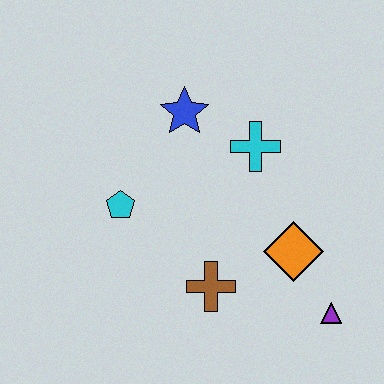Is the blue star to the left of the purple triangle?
Yes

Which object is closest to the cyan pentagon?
The blue star is closest to the cyan pentagon.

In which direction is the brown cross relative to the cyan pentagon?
The brown cross is to the right of the cyan pentagon.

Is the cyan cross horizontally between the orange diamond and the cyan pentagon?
Yes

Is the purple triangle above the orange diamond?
No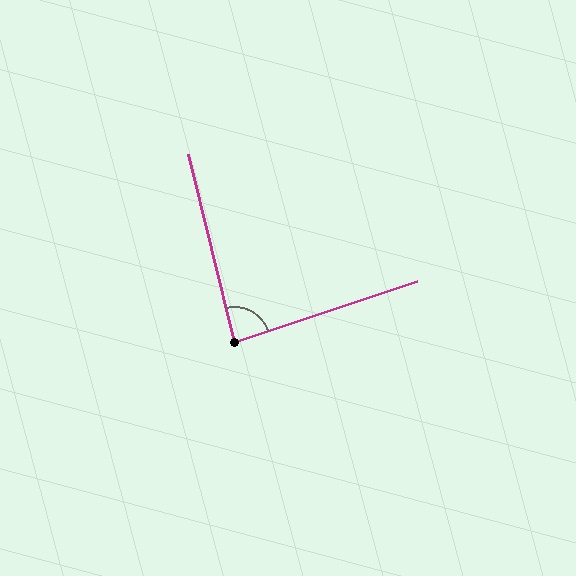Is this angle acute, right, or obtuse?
It is approximately a right angle.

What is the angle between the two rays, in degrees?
Approximately 85 degrees.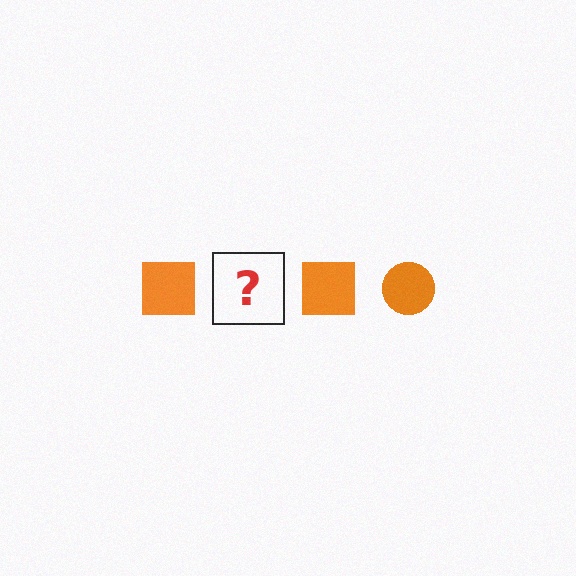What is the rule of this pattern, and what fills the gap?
The rule is that the pattern cycles through square, circle shapes in orange. The gap should be filled with an orange circle.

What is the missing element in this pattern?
The missing element is an orange circle.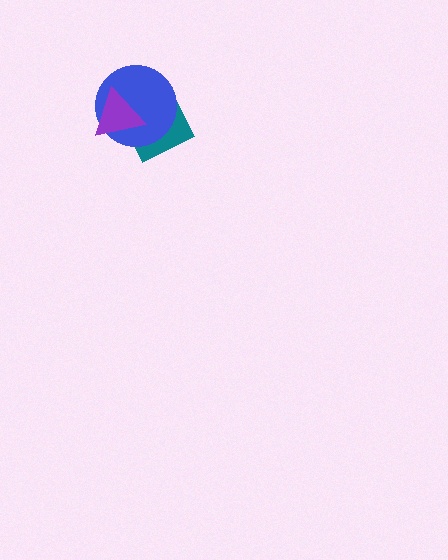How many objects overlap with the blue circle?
2 objects overlap with the blue circle.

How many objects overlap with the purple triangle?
2 objects overlap with the purple triangle.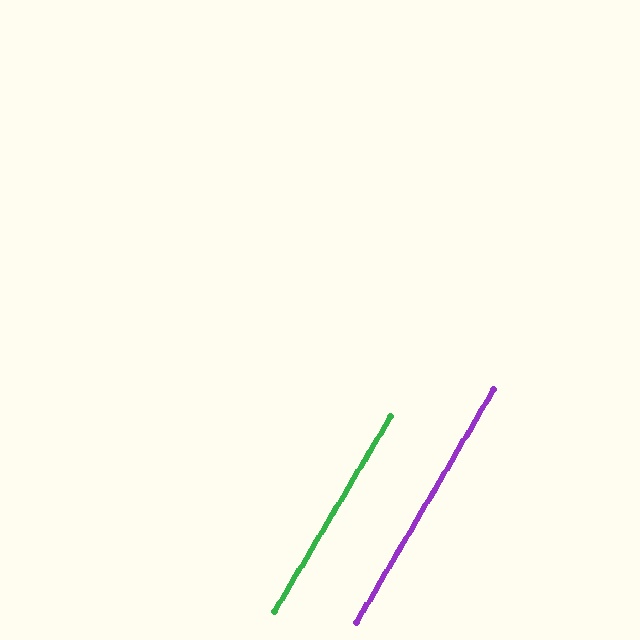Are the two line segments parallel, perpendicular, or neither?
Parallel — their directions differ by only 0.2°.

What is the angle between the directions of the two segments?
Approximately 0 degrees.